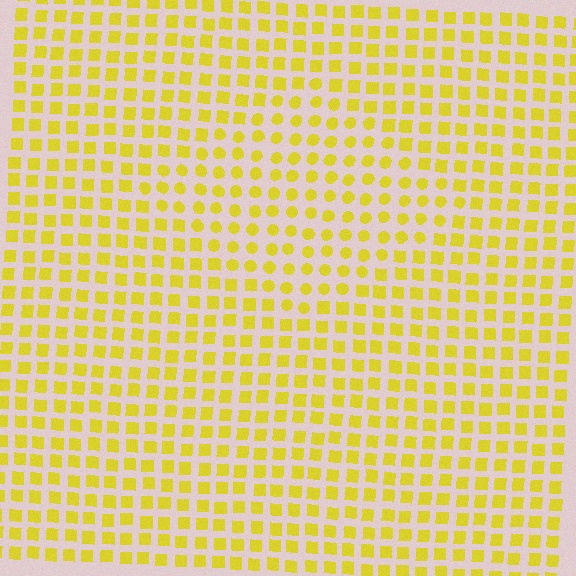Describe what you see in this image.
The image is filled with small yellow elements arranged in a uniform grid. A diamond-shaped region contains circles, while the surrounding area contains squares. The boundary is defined purely by the change in element shape.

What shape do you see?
I see a diamond.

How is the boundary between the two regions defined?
The boundary is defined by a change in element shape: circles inside vs. squares outside. All elements share the same color and spacing.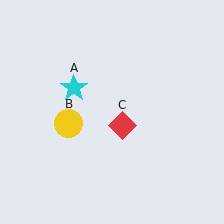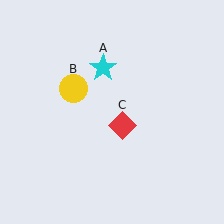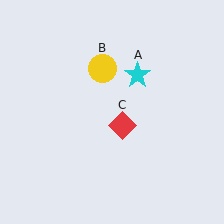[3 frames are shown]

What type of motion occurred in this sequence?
The cyan star (object A), yellow circle (object B) rotated clockwise around the center of the scene.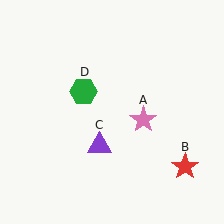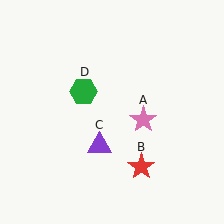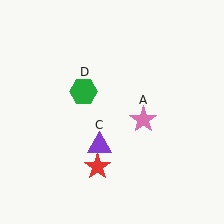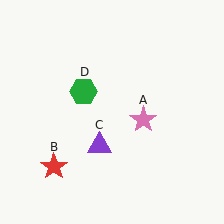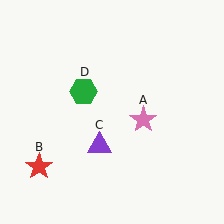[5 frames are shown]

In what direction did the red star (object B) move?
The red star (object B) moved left.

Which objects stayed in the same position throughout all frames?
Pink star (object A) and purple triangle (object C) and green hexagon (object D) remained stationary.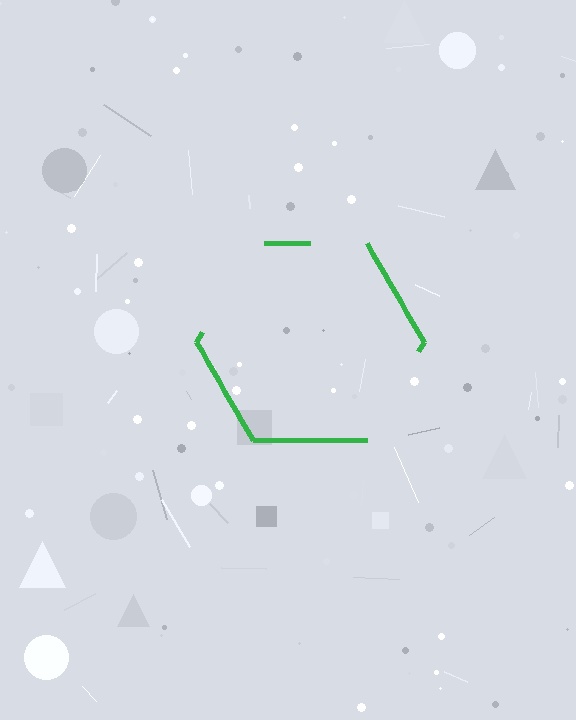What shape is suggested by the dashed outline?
The dashed outline suggests a hexagon.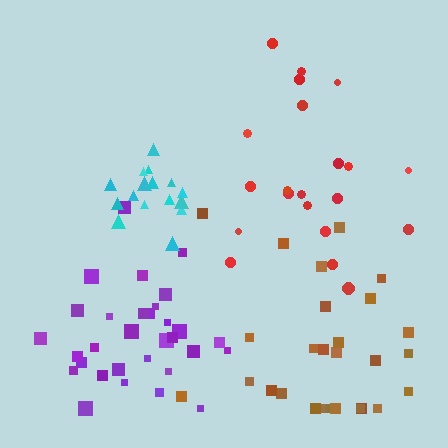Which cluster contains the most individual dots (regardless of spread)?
Purple (31).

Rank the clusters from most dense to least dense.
cyan, purple, brown, red.